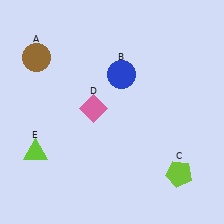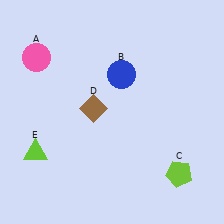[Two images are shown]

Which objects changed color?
A changed from brown to pink. D changed from pink to brown.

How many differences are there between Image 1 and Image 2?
There are 2 differences between the two images.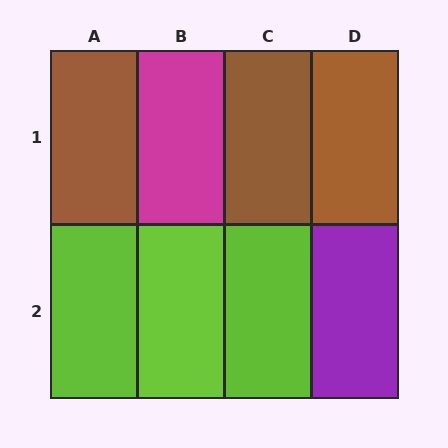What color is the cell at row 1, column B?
Magenta.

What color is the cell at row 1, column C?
Brown.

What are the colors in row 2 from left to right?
Lime, lime, lime, purple.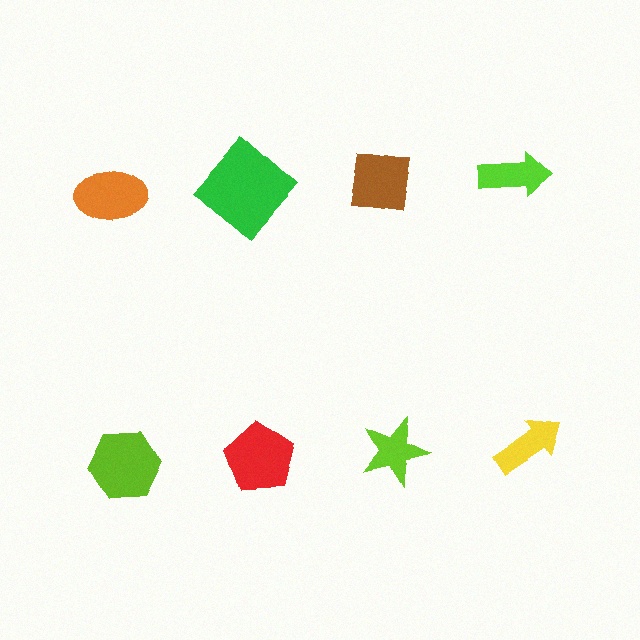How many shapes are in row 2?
4 shapes.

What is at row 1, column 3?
A brown square.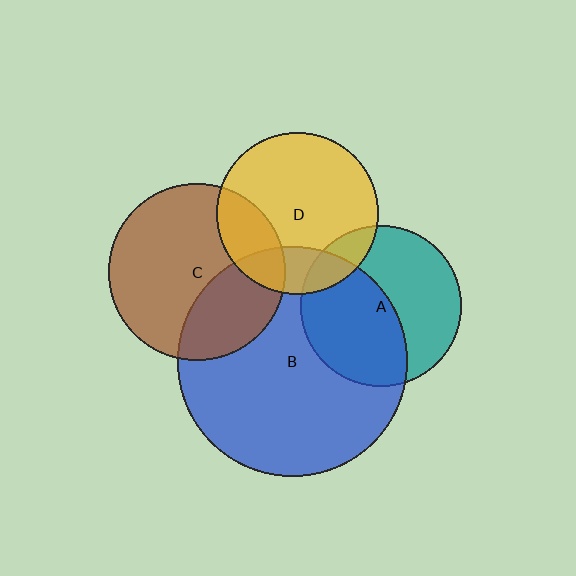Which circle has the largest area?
Circle B (blue).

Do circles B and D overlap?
Yes.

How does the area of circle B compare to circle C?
Approximately 1.7 times.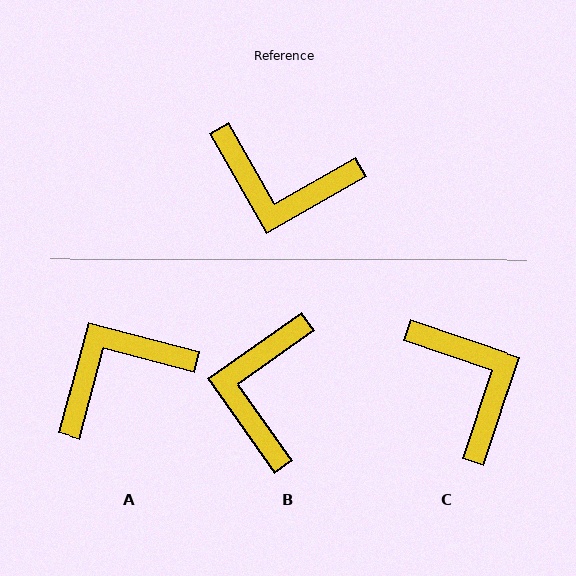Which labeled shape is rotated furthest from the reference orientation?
A, about 135 degrees away.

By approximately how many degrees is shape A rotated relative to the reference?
Approximately 135 degrees clockwise.